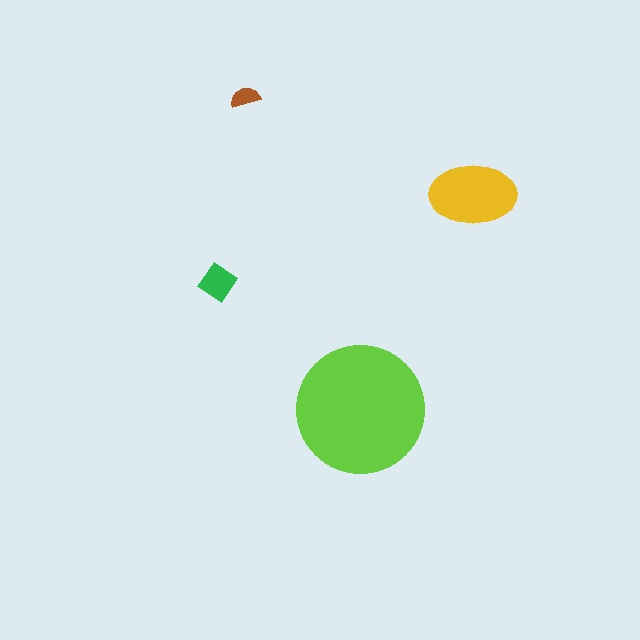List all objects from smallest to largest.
The brown semicircle, the green diamond, the yellow ellipse, the lime circle.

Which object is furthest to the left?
The green diamond is leftmost.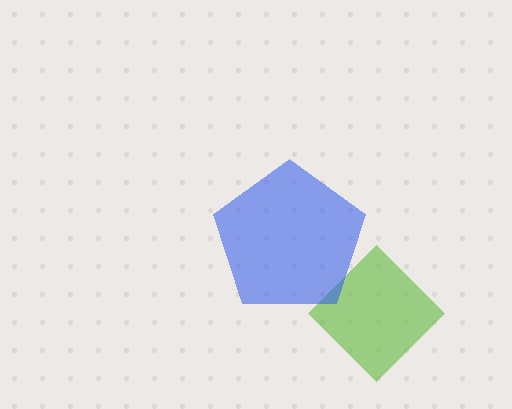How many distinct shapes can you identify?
There are 2 distinct shapes: a lime diamond, a blue pentagon.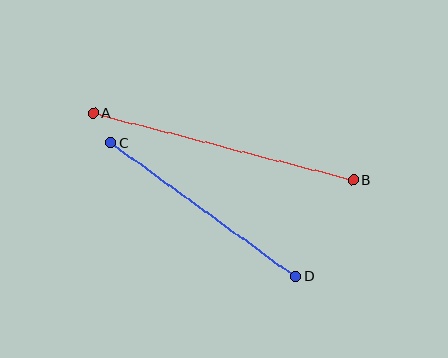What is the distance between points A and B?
The distance is approximately 269 pixels.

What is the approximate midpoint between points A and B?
The midpoint is at approximately (223, 147) pixels.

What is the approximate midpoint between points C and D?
The midpoint is at approximately (203, 210) pixels.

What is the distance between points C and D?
The distance is approximately 228 pixels.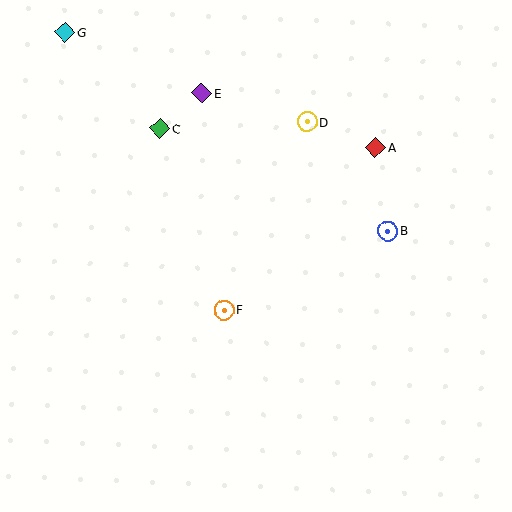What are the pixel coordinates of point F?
Point F is at (224, 310).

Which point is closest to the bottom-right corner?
Point B is closest to the bottom-right corner.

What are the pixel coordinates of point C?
Point C is at (160, 128).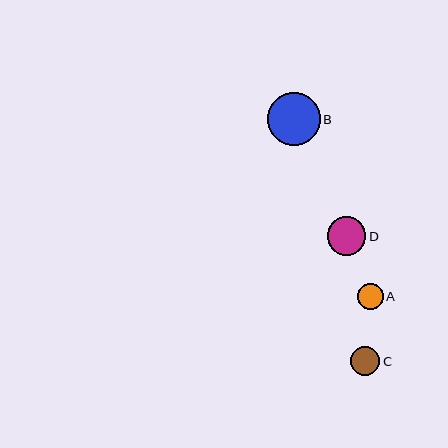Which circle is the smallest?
Circle A is the smallest with a size of approximately 26 pixels.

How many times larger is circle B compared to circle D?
Circle B is approximately 1.4 times the size of circle D.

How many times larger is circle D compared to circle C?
Circle D is approximately 1.3 times the size of circle C.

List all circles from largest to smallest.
From largest to smallest: B, D, C, A.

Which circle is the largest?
Circle B is the largest with a size of approximately 52 pixels.